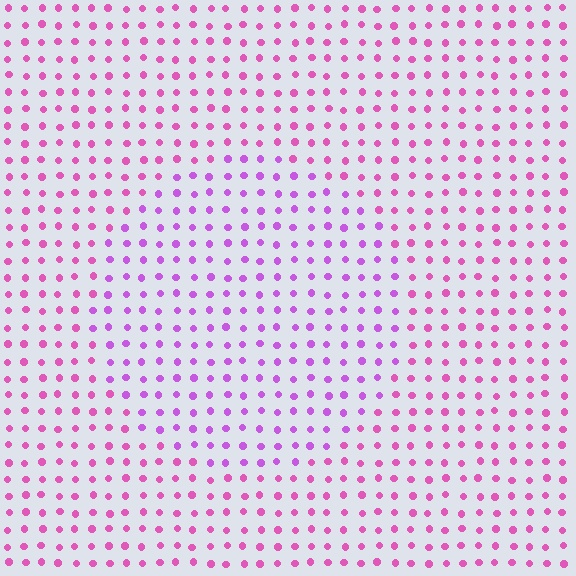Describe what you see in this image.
The image is filled with small pink elements in a uniform arrangement. A circle-shaped region is visible where the elements are tinted to a slightly different hue, forming a subtle color boundary.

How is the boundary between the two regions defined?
The boundary is defined purely by a slight shift in hue (about 29 degrees). Spacing, size, and orientation are identical on both sides.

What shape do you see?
I see a circle.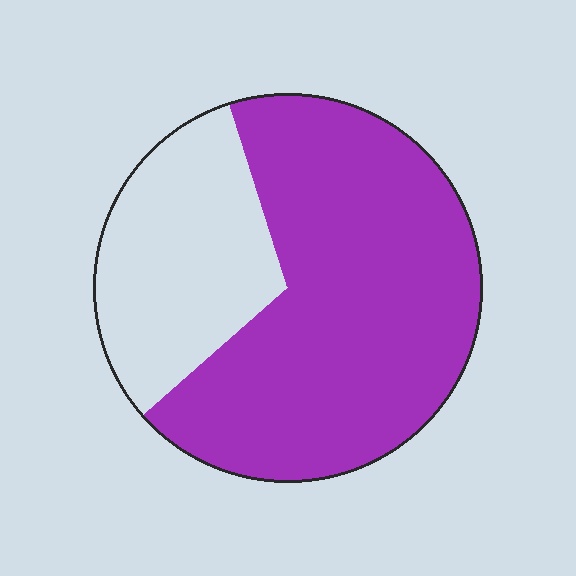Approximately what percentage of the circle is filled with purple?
Approximately 70%.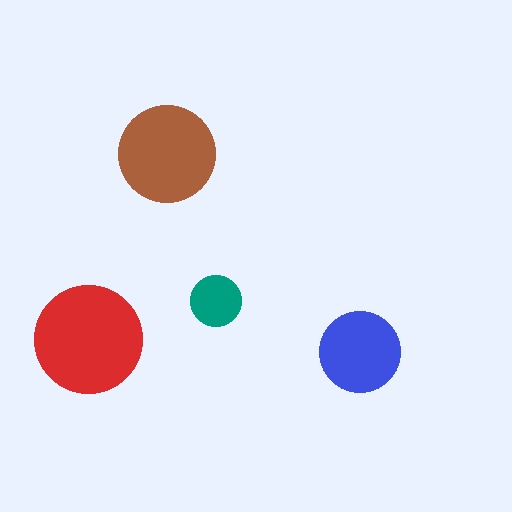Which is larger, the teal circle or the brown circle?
The brown one.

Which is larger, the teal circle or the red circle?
The red one.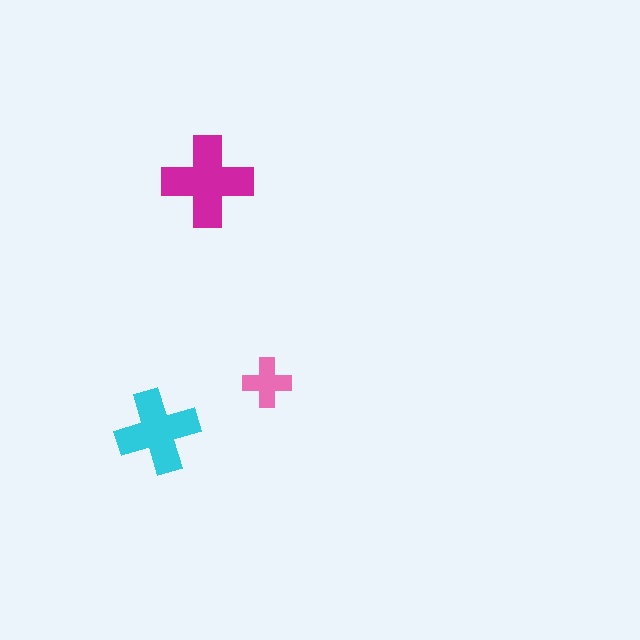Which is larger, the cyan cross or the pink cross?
The cyan one.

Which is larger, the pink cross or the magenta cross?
The magenta one.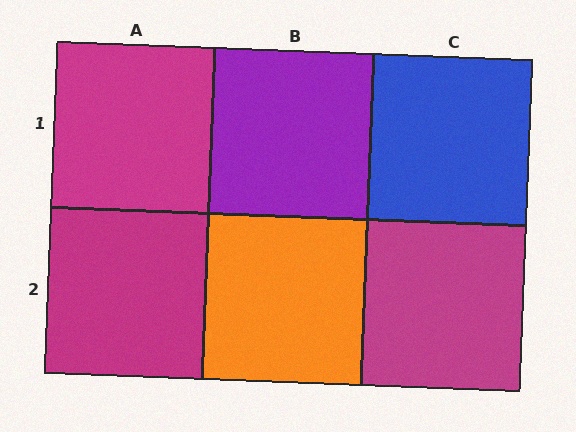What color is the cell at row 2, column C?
Magenta.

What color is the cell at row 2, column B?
Orange.